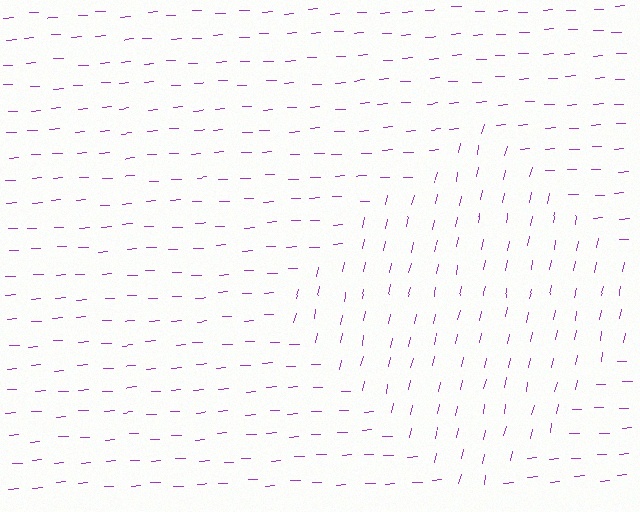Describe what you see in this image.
The image is filled with small purple line segments. A diamond region in the image has lines oriented differently from the surrounding lines, creating a visible texture boundary.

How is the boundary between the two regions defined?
The boundary is defined purely by a change in line orientation (approximately 74 degrees difference). All lines are the same color and thickness.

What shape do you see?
I see a diamond.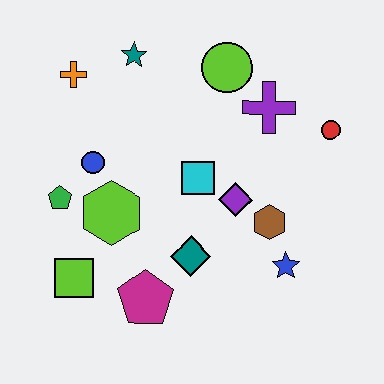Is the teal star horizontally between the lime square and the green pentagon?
No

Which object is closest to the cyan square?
The purple diamond is closest to the cyan square.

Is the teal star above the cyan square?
Yes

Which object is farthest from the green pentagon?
The red circle is farthest from the green pentagon.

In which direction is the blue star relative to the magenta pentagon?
The blue star is to the right of the magenta pentagon.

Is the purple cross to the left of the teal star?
No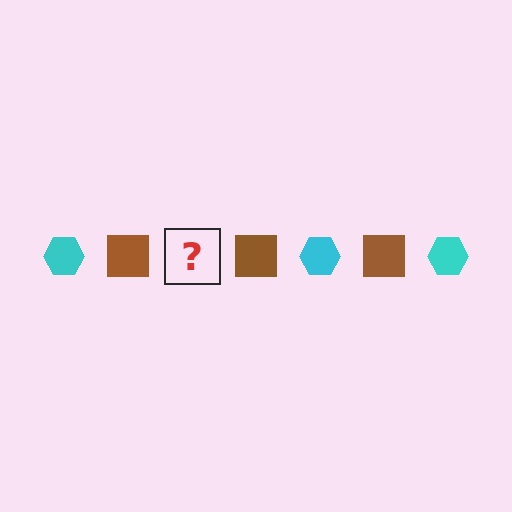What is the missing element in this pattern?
The missing element is a cyan hexagon.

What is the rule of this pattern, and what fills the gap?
The rule is that the pattern alternates between cyan hexagon and brown square. The gap should be filled with a cyan hexagon.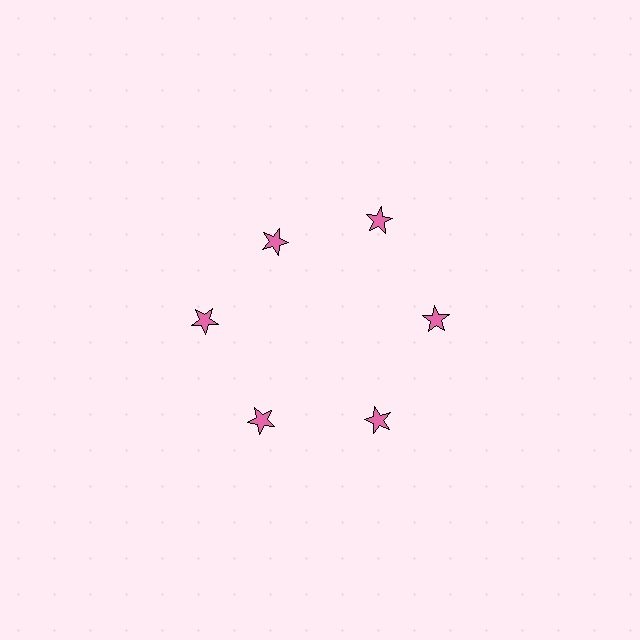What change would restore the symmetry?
The symmetry would be restored by moving it outward, back onto the ring so that all 6 stars sit at equal angles and equal distance from the center.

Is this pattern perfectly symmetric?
No. The 6 pink stars are arranged in a ring, but one element near the 11 o'clock position is pulled inward toward the center, breaking the 6-fold rotational symmetry.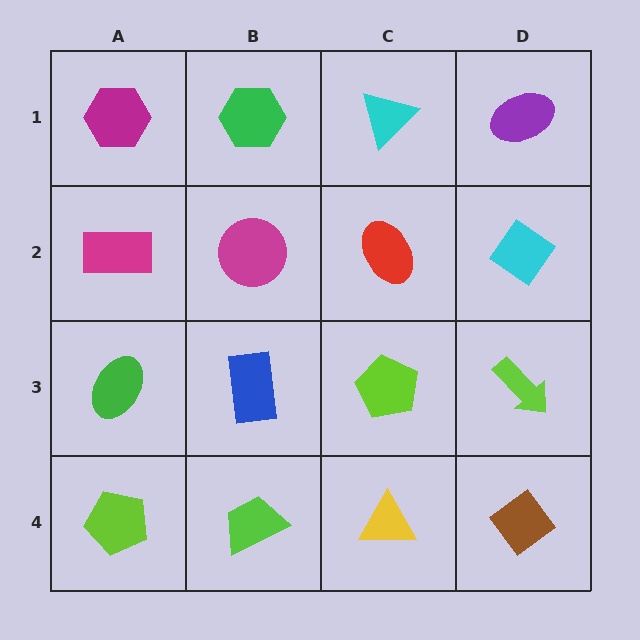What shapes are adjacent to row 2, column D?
A purple ellipse (row 1, column D), a lime arrow (row 3, column D), a red ellipse (row 2, column C).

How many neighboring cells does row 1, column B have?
3.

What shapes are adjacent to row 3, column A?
A magenta rectangle (row 2, column A), a lime pentagon (row 4, column A), a blue rectangle (row 3, column B).